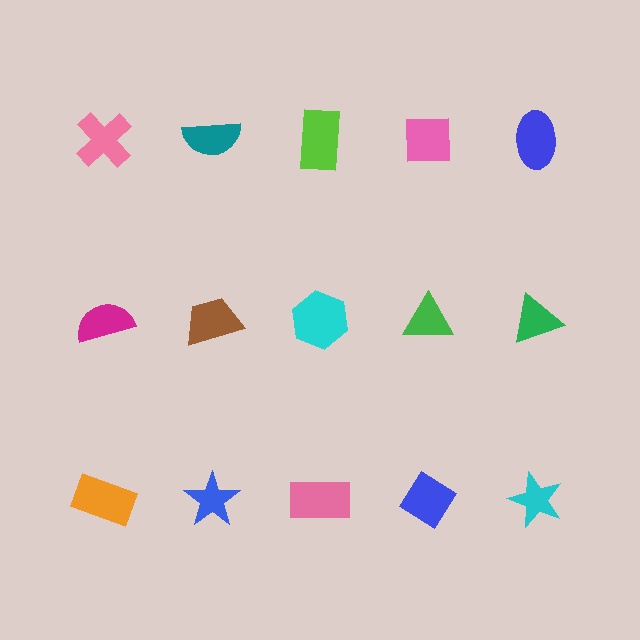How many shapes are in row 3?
5 shapes.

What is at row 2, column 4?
A green triangle.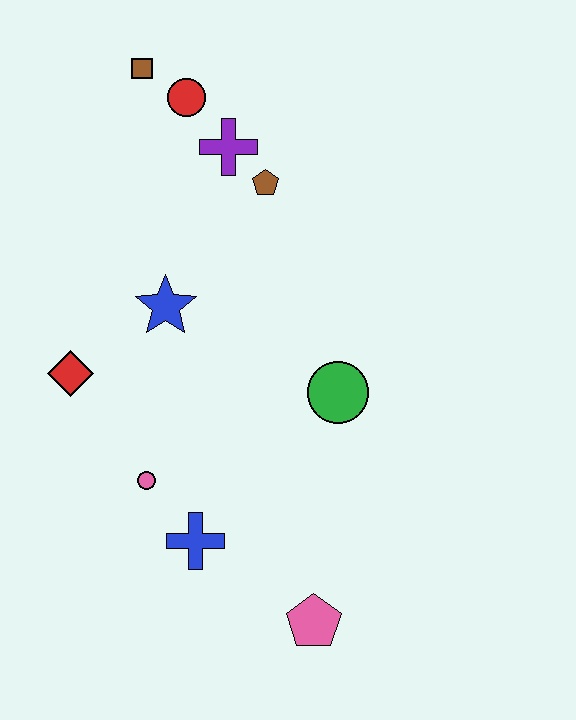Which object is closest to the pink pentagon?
The blue cross is closest to the pink pentagon.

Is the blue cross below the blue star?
Yes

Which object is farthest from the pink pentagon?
The brown square is farthest from the pink pentagon.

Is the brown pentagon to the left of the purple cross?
No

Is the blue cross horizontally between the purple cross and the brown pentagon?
No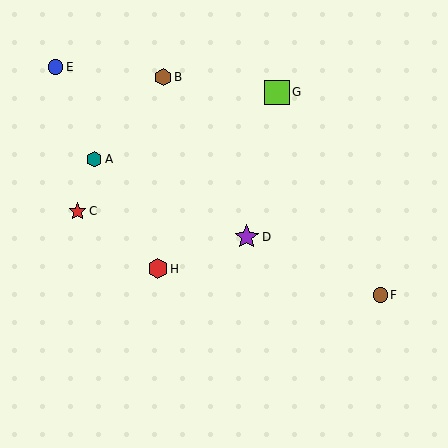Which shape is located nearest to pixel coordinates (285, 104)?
The lime square (labeled G) at (277, 92) is nearest to that location.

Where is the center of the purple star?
The center of the purple star is at (247, 237).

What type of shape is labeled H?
Shape H is a red hexagon.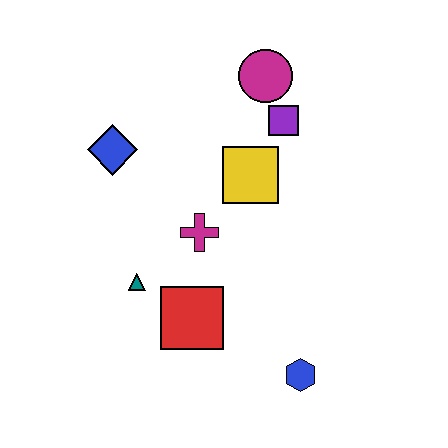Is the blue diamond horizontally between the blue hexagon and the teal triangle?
No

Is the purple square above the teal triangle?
Yes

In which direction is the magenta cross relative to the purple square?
The magenta cross is below the purple square.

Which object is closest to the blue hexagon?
The red square is closest to the blue hexagon.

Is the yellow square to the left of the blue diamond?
No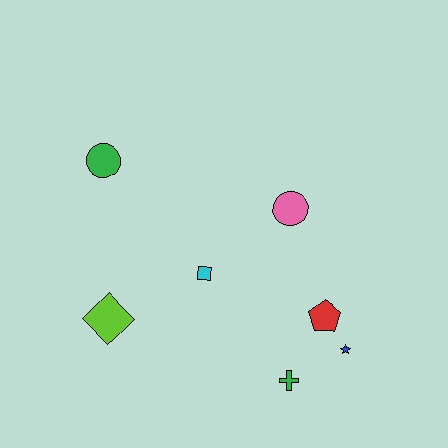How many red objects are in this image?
There is 1 red object.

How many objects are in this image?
There are 7 objects.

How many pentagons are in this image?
There is 1 pentagon.